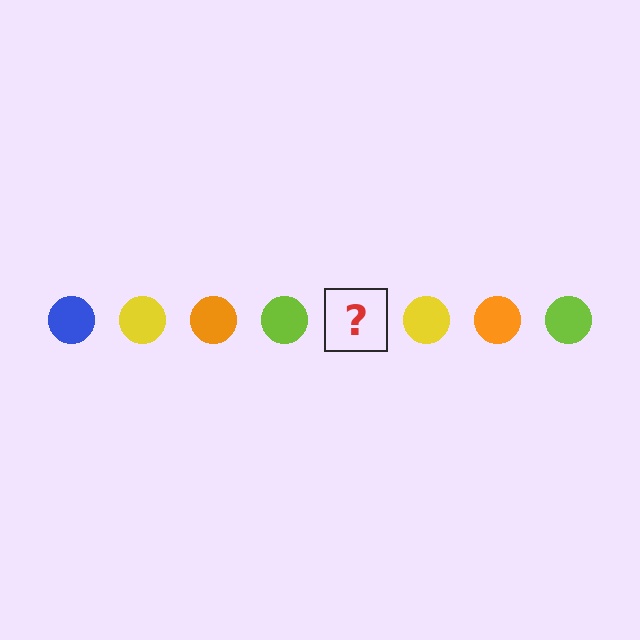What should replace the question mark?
The question mark should be replaced with a blue circle.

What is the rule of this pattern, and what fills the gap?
The rule is that the pattern cycles through blue, yellow, orange, lime circles. The gap should be filled with a blue circle.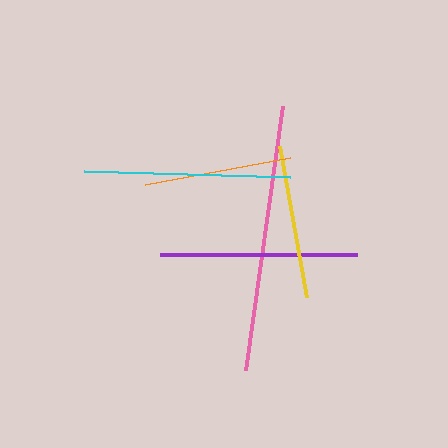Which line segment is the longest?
The pink line is the longest at approximately 267 pixels.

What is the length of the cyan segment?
The cyan segment is approximately 206 pixels long.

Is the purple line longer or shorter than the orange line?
The purple line is longer than the orange line.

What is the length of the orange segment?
The orange segment is approximately 147 pixels long.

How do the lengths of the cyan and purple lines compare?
The cyan and purple lines are approximately the same length.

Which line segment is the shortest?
The orange line is the shortest at approximately 147 pixels.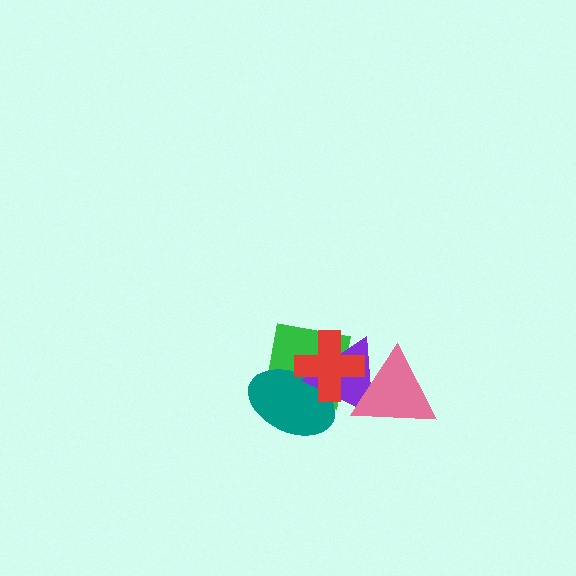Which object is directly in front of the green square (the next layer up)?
The teal ellipse is directly in front of the green square.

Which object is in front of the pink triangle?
The red cross is in front of the pink triangle.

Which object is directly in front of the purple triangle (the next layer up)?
The pink triangle is directly in front of the purple triangle.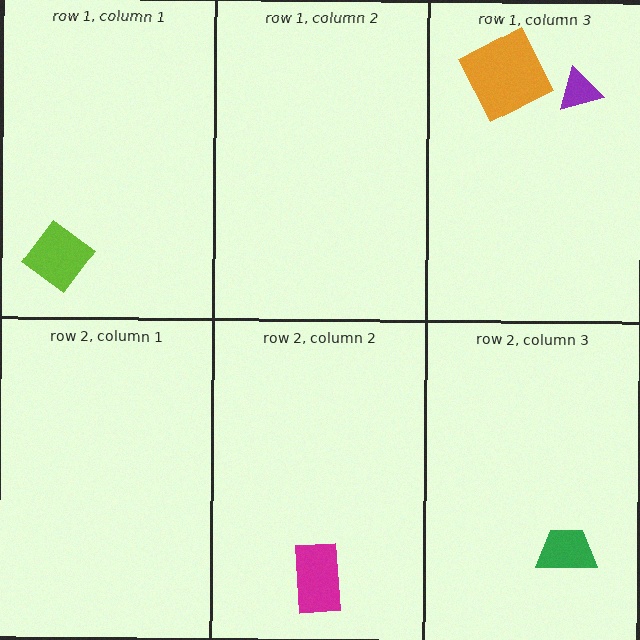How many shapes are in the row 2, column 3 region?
1.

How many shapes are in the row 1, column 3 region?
2.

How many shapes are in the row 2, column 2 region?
1.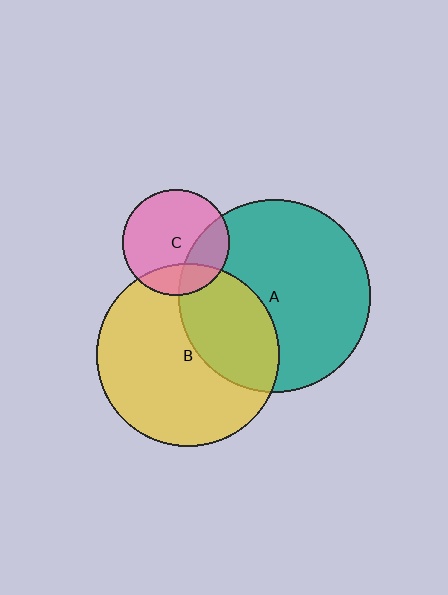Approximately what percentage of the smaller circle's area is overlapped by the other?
Approximately 25%.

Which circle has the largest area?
Circle A (teal).